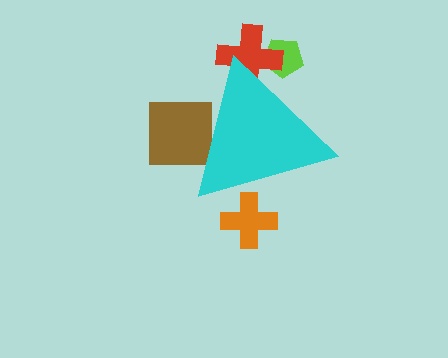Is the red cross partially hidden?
Yes, the red cross is partially hidden behind the cyan triangle.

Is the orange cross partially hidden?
Yes, the orange cross is partially hidden behind the cyan triangle.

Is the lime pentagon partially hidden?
Yes, the lime pentagon is partially hidden behind the cyan triangle.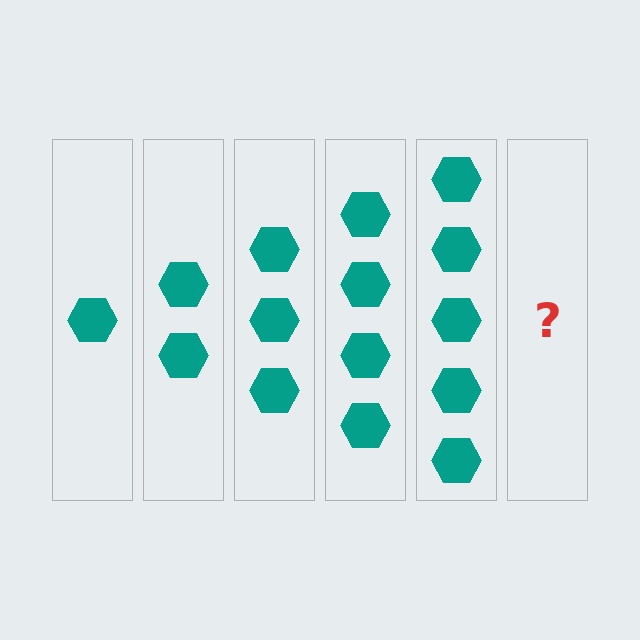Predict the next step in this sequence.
The next step is 6 hexagons.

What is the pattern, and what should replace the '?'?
The pattern is that each step adds one more hexagon. The '?' should be 6 hexagons.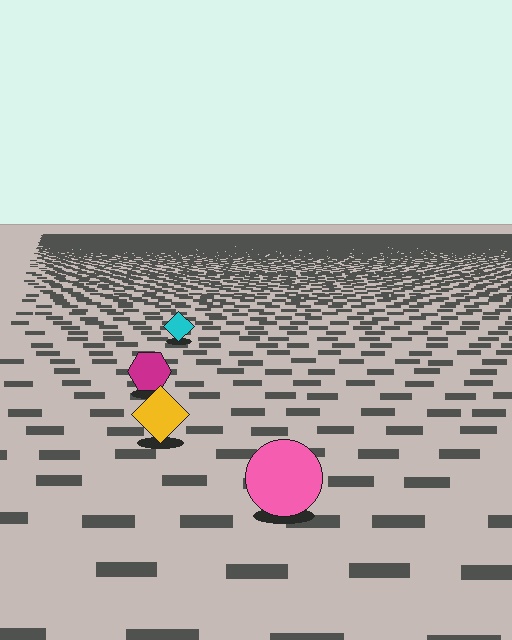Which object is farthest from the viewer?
The cyan diamond is farthest from the viewer. It appears smaller and the ground texture around it is denser.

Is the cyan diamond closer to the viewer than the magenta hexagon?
No. The magenta hexagon is closer — you can tell from the texture gradient: the ground texture is coarser near it.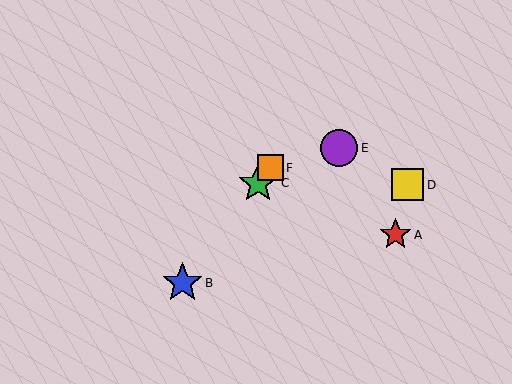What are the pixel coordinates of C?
Object C is at (258, 183).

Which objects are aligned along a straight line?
Objects B, C, F are aligned along a straight line.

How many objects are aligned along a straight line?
3 objects (B, C, F) are aligned along a straight line.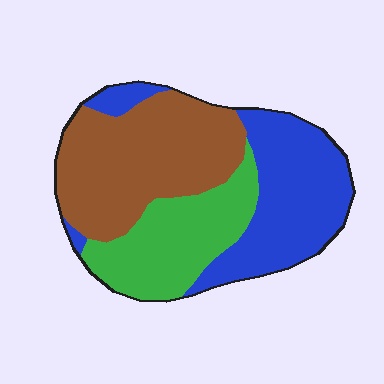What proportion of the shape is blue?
Blue covers 35% of the shape.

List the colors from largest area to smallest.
From largest to smallest: brown, blue, green.